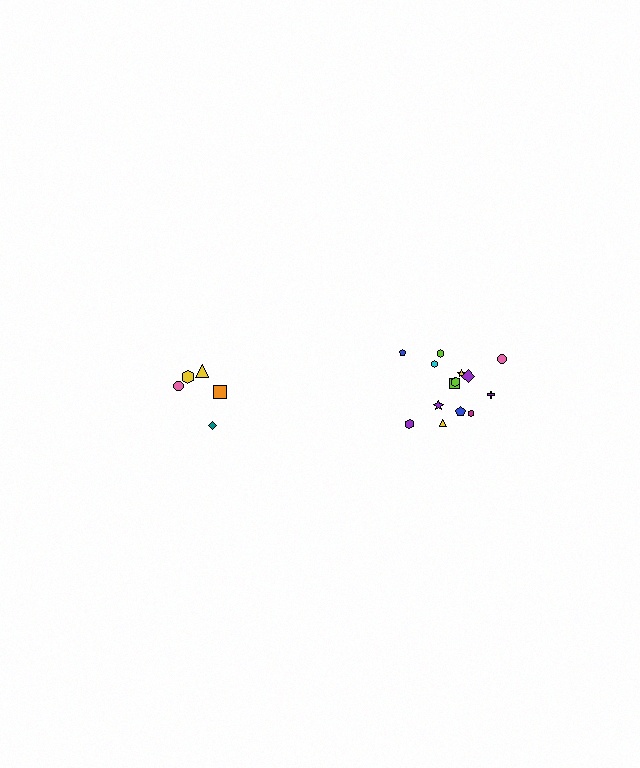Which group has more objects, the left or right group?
The right group.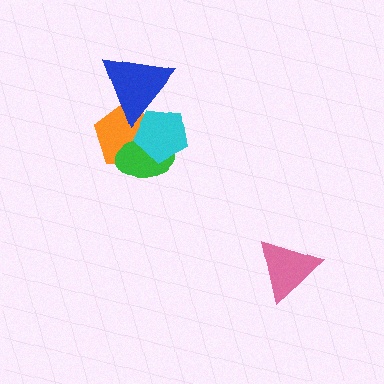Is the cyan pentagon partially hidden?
Yes, it is partially covered by another shape.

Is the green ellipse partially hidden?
Yes, it is partially covered by another shape.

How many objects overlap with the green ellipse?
2 objects overlap with the green ellipse.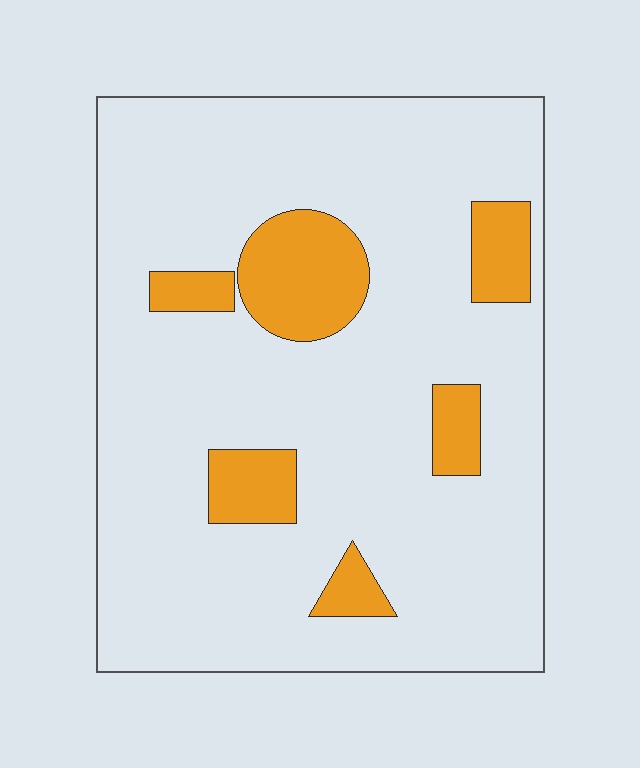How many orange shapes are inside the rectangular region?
6.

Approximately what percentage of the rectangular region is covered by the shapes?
Approximately 15%.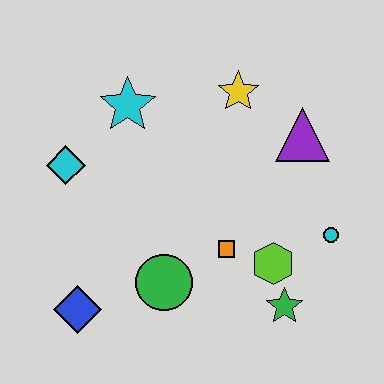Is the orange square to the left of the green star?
Yes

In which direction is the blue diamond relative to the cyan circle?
The blue diamond is to the left of the cyan circle.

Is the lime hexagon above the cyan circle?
No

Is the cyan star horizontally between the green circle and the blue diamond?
Yes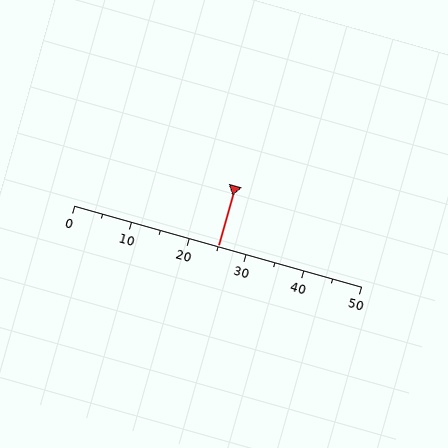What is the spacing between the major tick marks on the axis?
The major ticks are spaced 10 apart.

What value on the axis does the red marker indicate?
The marker indicates approximately 25.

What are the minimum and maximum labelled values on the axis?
The axis runs from 0 to 50.